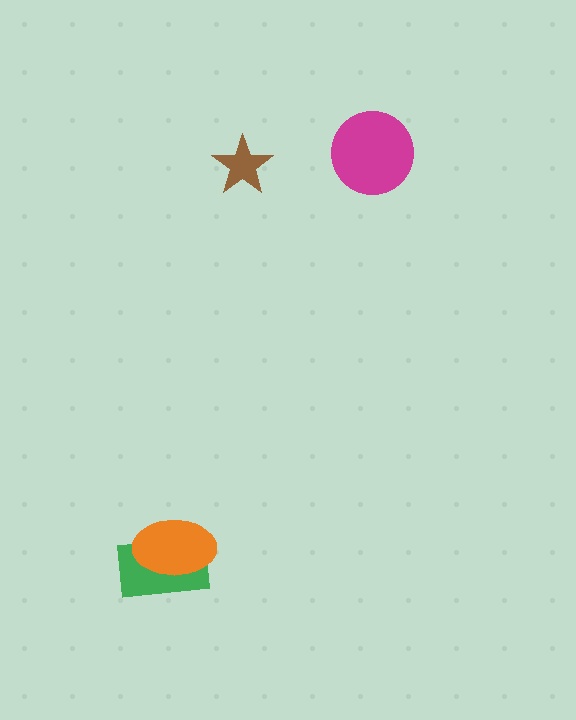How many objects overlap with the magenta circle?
0 objects overlap with the magenta circle.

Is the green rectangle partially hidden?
Yes, it is partially covered by another shape.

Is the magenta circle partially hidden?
No, no other shape covers it.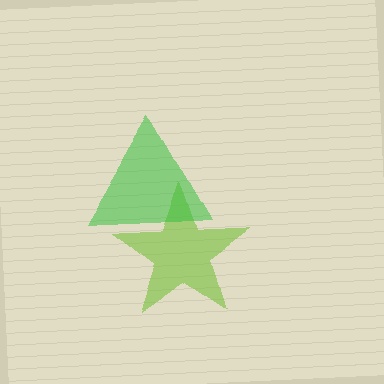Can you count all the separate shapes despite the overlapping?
Yes, there are 2 separate shapes.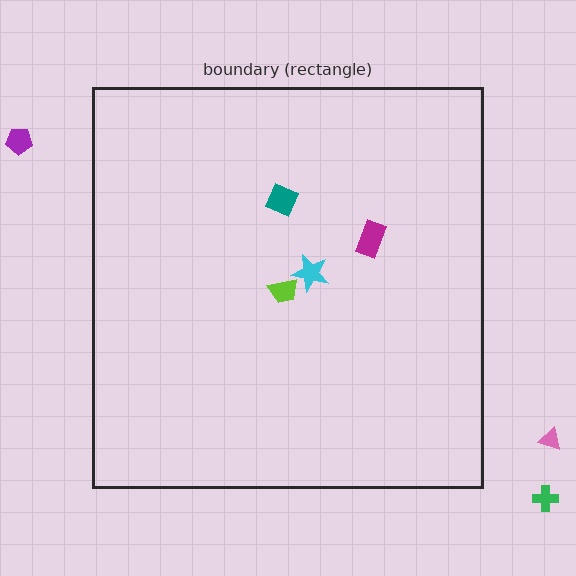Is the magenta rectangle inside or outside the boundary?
Inside.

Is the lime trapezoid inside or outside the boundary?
Inside.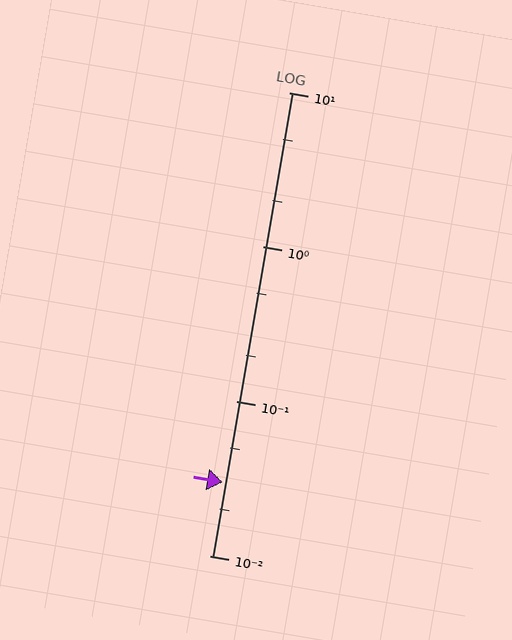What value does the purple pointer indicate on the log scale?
The pointer indicates approximately 0.03.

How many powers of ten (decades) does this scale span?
The scale spans 3 decades, from 0.01 to 10.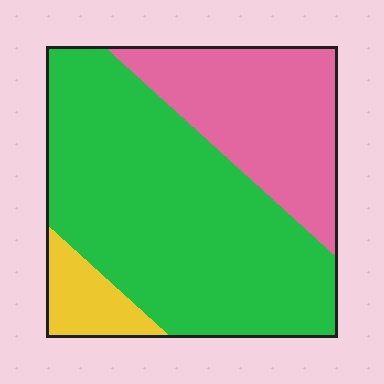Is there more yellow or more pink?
Pink.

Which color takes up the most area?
Green, at roughly 60%.